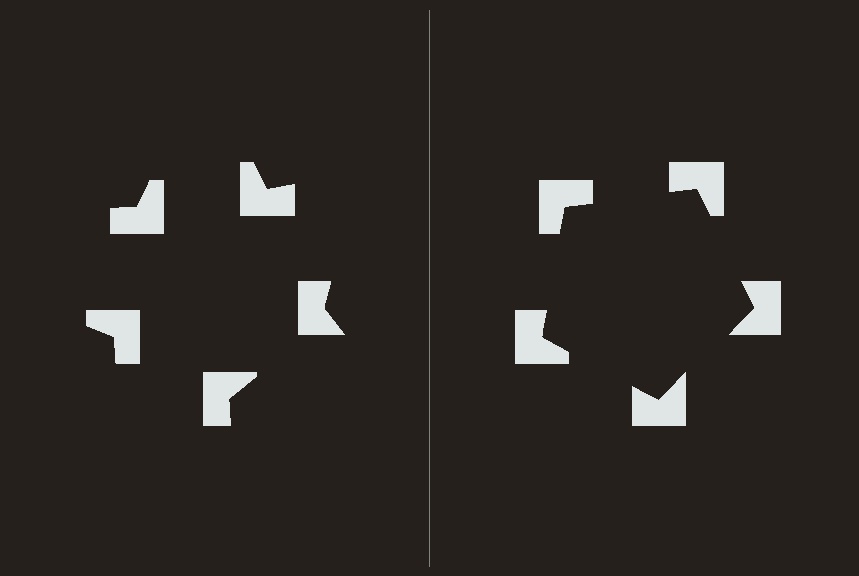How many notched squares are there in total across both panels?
10 — 5 on each side.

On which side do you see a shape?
An illusory pentagon appears on the right side. On the left side the wedge cuts are rotated, so no coherent shape forms.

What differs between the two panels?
The notched squares are positioned identically on both sides; only the wedge orientations differ. On the right they align to a pentagon; on the left they are misaligned.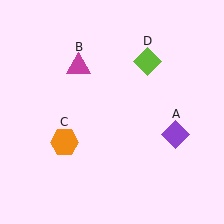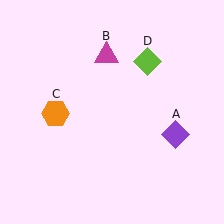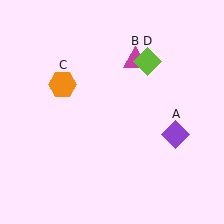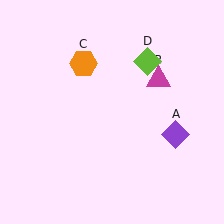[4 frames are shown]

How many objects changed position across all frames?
2 objects changed position: magenta triangle (object B), orange hexagon (object C).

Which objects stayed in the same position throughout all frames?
Purple diamond (object A) and lime diamond (object D) remained stationary.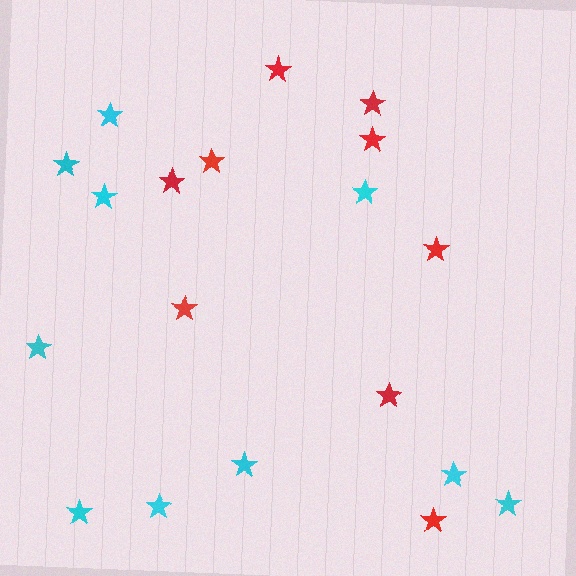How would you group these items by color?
There are 2 groups: one group of cyan stars (10) and one group of red stars (9).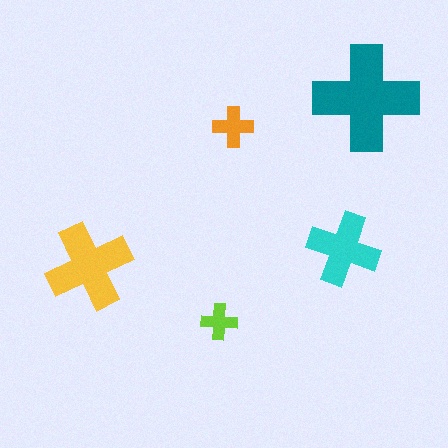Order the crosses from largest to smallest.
the teal one, the yellow one, the cyan one, the orange one, the lime one.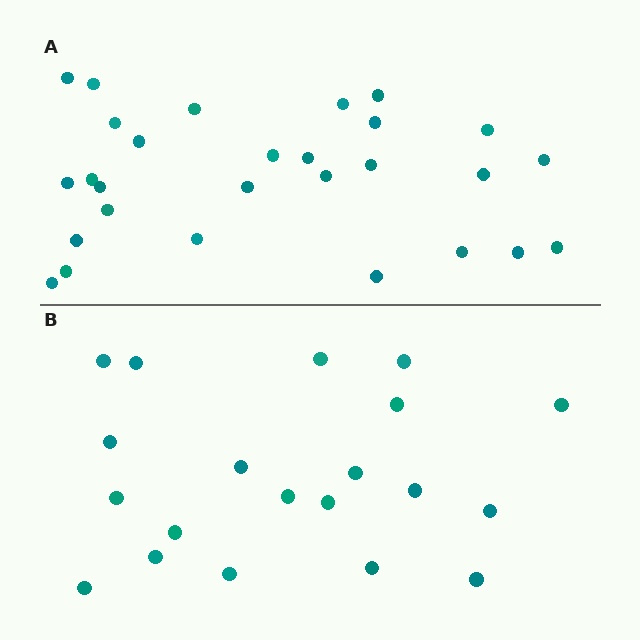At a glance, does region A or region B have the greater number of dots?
Region A (the top region) has more dots.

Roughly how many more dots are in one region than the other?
Region A has roughly 8 or so more dots than region B.